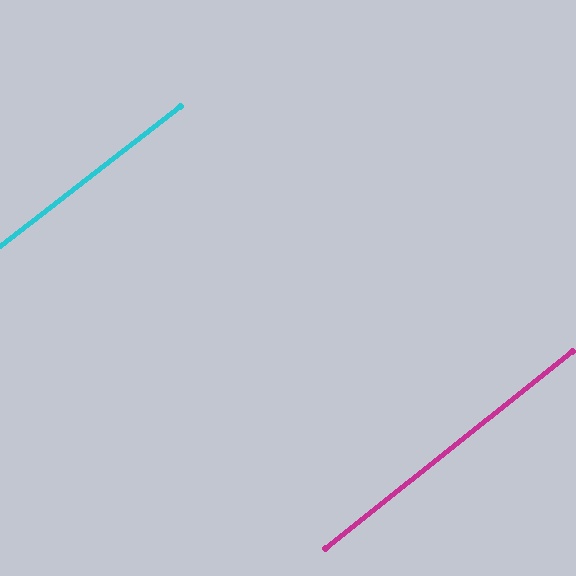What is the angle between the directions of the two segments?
Approximately 1 degree.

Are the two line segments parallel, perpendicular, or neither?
Parallel — their directions differ by only 1.0°.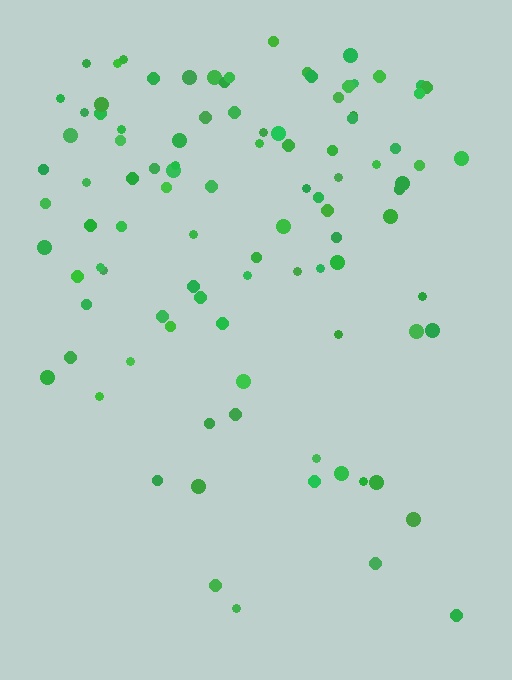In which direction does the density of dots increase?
From bottom to top, with the top side densest.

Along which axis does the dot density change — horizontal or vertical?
Vertical.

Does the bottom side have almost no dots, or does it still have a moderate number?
Still a moderate number, just noticeably fewer than the top.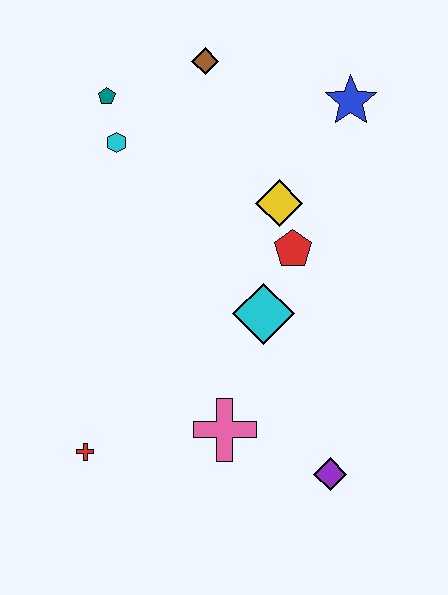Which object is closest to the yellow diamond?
The red pentagon is closest to the yellow diamond.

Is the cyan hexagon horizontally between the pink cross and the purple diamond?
No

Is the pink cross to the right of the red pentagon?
No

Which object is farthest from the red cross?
The blue star is farthest from the red cross.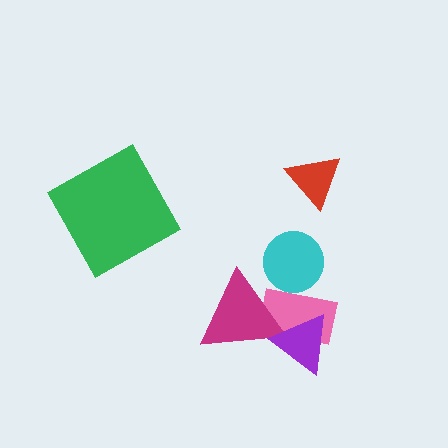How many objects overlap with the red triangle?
0 objects overlap with the red triangle.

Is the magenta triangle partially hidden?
Yes, it is partially covered by another shape.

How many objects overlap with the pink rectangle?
3 objects overlap with the pink rectangle.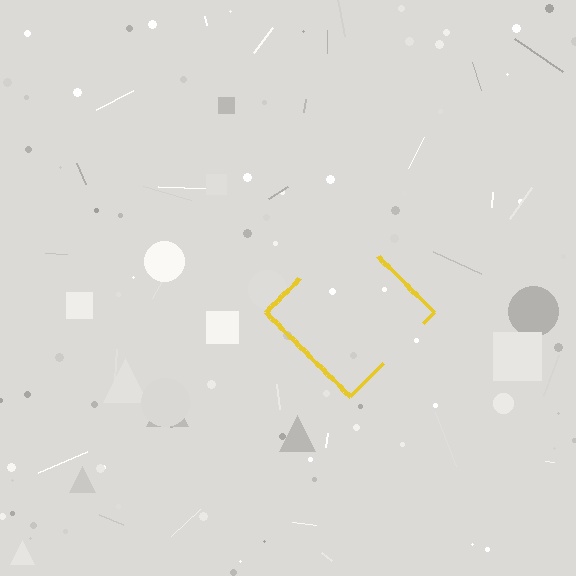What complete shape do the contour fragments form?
The contour fragments form a diamond.